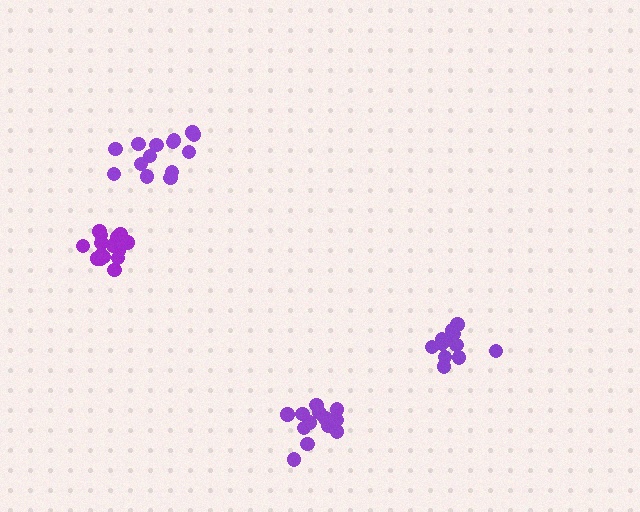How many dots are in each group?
Group 1: 14 dots, Group 2: 12 dots, Group 3: 13 dots, Group 4: 16 dots (55 total).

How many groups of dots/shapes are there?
There are 4 groups.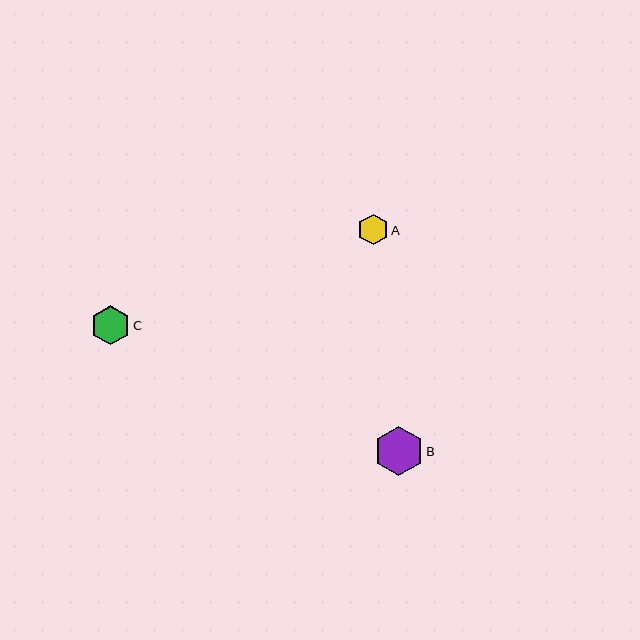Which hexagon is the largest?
Hexagon B is the largest with a size of approximately 49 pixels.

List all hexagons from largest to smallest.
From largest to smallest: B, C, A.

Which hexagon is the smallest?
Hexagon A is the smallest with a size of approximately 30 pixels.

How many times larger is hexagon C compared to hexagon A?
Hexagon C is approximately 1.3 times the size of hexagon A.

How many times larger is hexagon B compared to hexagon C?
Hexagon B is approximately 1.3 times the size of hexagon C.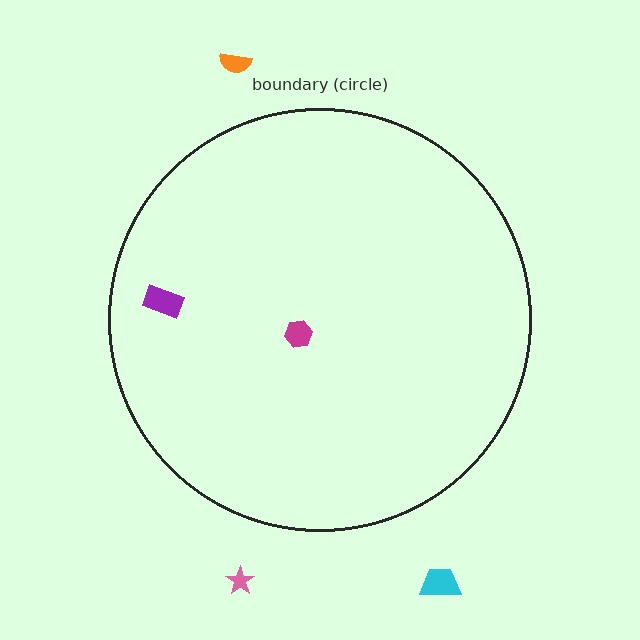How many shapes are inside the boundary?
2 inside, 3 outside.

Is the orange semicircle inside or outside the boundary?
Outside.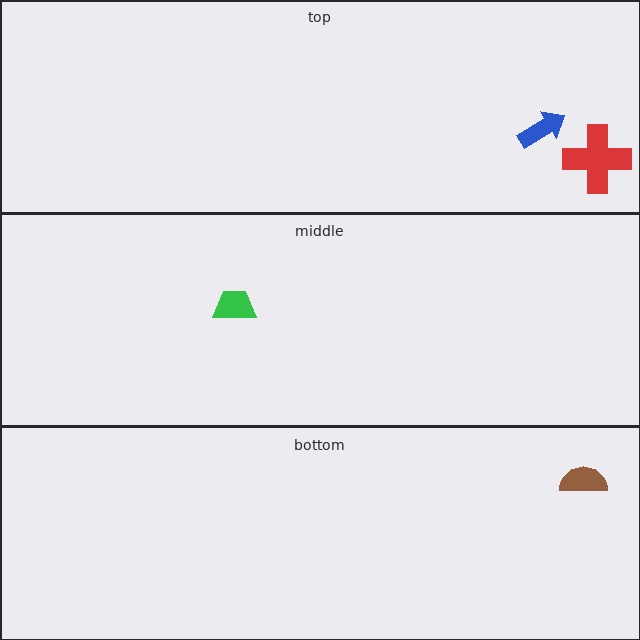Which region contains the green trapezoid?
The middle region.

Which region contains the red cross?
The top region.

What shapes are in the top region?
The blue arrow, the red cross.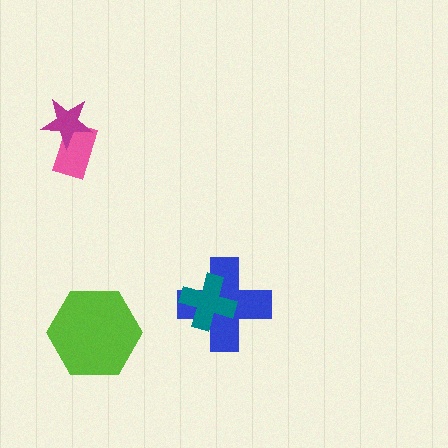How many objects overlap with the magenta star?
1 object overlaps with the magenta star.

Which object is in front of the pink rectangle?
The magenta star is in front of the pink rectangle.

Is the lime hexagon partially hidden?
No, no other shape covers it.